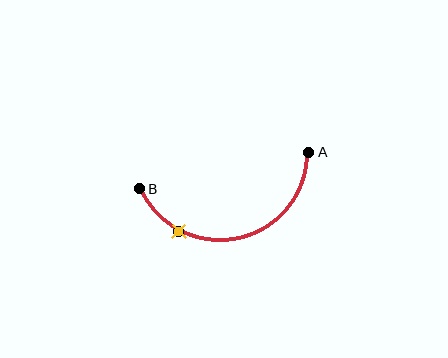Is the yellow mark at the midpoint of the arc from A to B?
No. The yellow mark lies on the arc but is closer to endpoint B. The arc midpoint would be at the point on the curve equidistant along the arc from both A and B.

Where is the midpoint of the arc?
The arc midpoint is the point on the curve farthest from the straight line joining A and B. It sits below that line.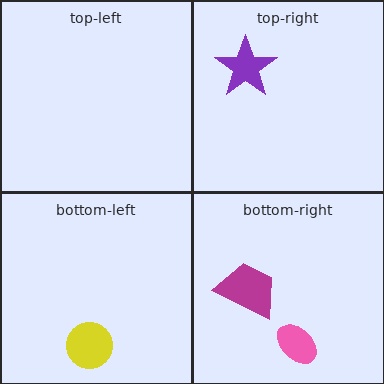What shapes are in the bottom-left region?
The yellow circle.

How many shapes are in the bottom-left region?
1.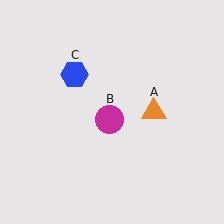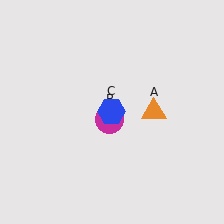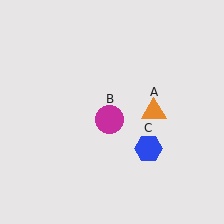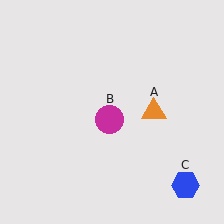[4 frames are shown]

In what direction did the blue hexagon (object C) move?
The blue hexagon (object C) moved down and to the right.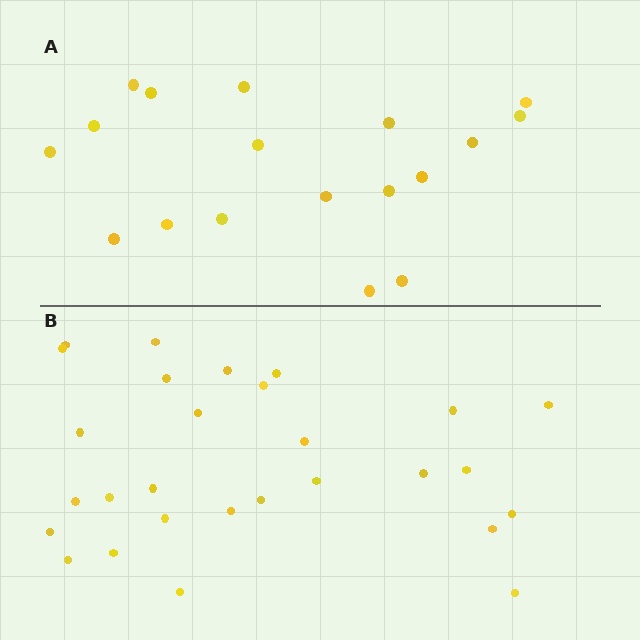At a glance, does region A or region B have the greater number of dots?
Region B (the bottom region) has more dots.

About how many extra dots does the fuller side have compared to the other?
Region B has roughly 10 or so more dots than region A.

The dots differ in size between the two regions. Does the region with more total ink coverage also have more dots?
No. Region A has more total ink coverage because its dots are larger, but region B actually contains more individual dots. Total area can be misleading — the number of items is what matters here.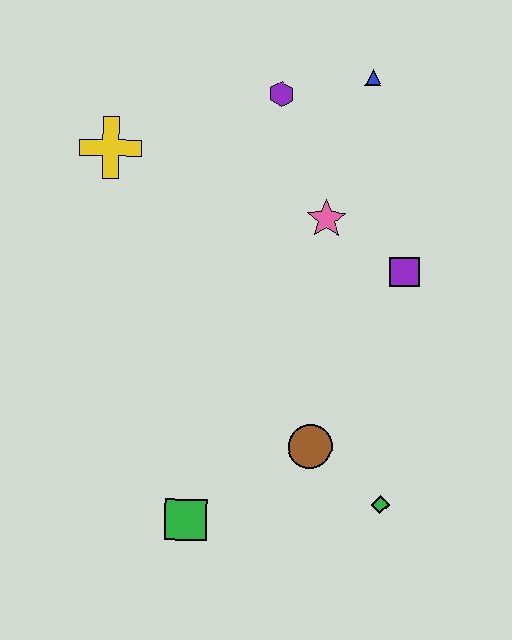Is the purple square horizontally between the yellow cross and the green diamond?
No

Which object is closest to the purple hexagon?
The blue triangle is closest to the purple hexagon.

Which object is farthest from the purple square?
The green square is farthest from the purple square.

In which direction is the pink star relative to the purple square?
The pink star is to the left of the purple square.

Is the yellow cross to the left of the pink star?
Yes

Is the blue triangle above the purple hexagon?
Yes